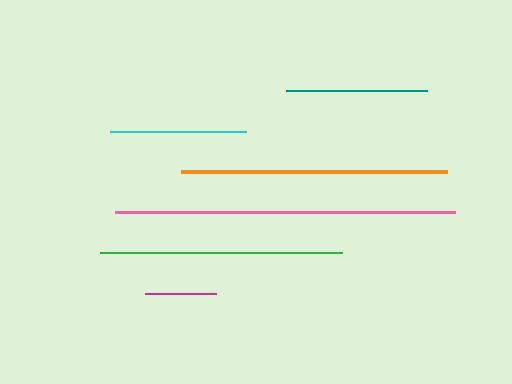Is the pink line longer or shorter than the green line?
The pink line is longer than the green line.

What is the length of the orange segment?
The orange segment is approximately 266 pixels long.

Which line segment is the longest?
The pink line is the longest at approximately 339 pixels.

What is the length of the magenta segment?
The magenta segment is approximately 70 pixels long.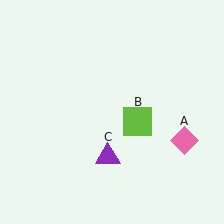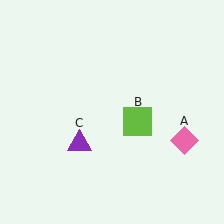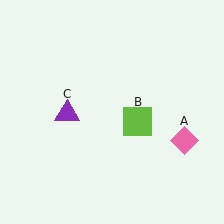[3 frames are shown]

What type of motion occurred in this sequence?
The purple triangle (object C) rotated clockwise around the center of the scene.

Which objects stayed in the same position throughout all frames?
Pink diamond (object A) and lime square (object B) remained stationary.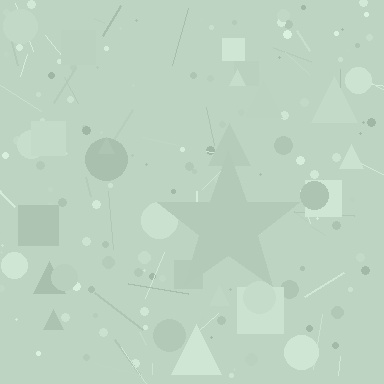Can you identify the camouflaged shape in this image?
The camouflaged shape is a star.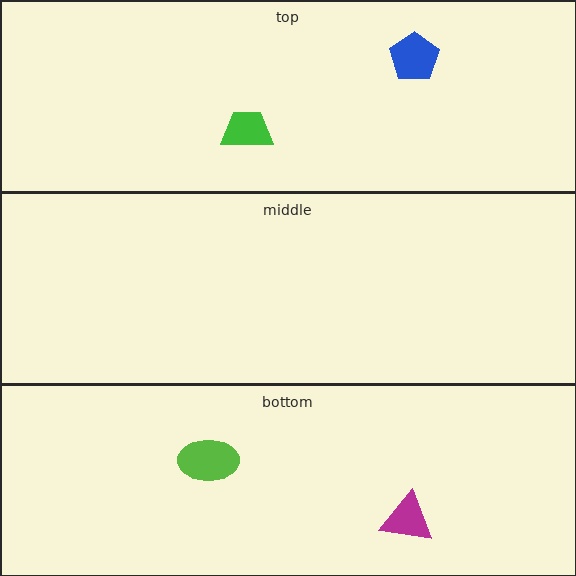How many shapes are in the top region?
2.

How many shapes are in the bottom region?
2.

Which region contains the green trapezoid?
The top region.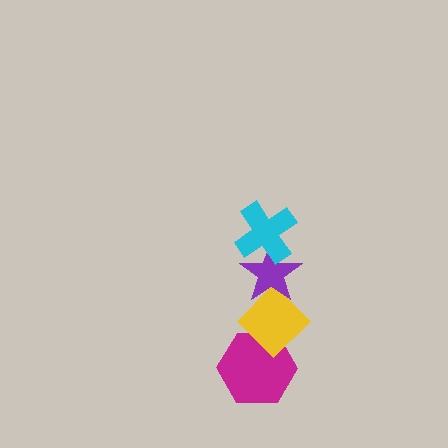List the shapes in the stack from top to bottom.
From top to bottom: the cyan cross, the purple star, the yellow diamond, the magenta hexagon.